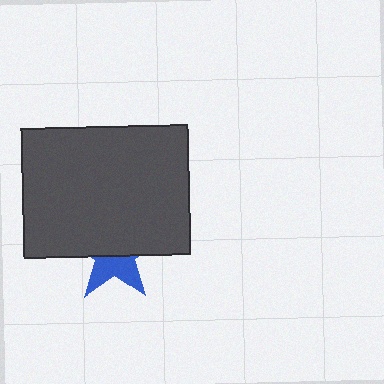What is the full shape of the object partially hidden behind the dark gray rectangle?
The partially hidden object is a blue star.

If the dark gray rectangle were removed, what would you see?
You would see the complete blue star.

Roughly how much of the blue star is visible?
A small part of it is visible (roughly 41%).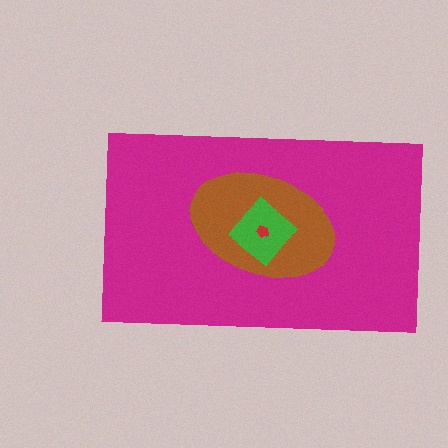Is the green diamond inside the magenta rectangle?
Yes.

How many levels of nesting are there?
4.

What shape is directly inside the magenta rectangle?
The brown ellipse.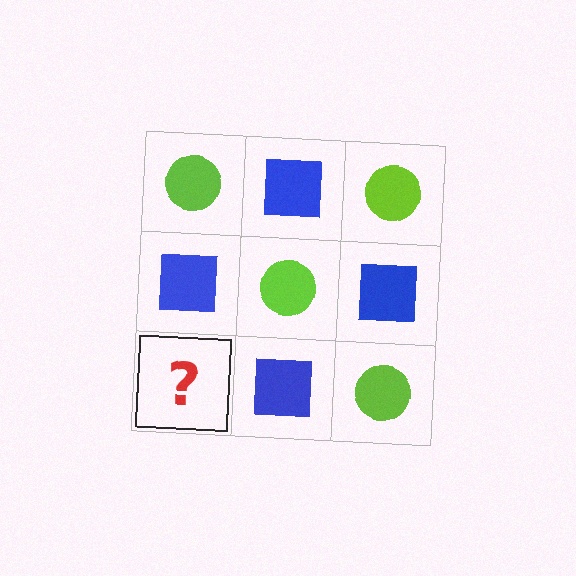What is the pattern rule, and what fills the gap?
The rule is that it alternates lime circle and blue square in a checkerboard pattern. The gap should be filled with a lime circle.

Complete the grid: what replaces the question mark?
The question mark should be replaced with a lime circle.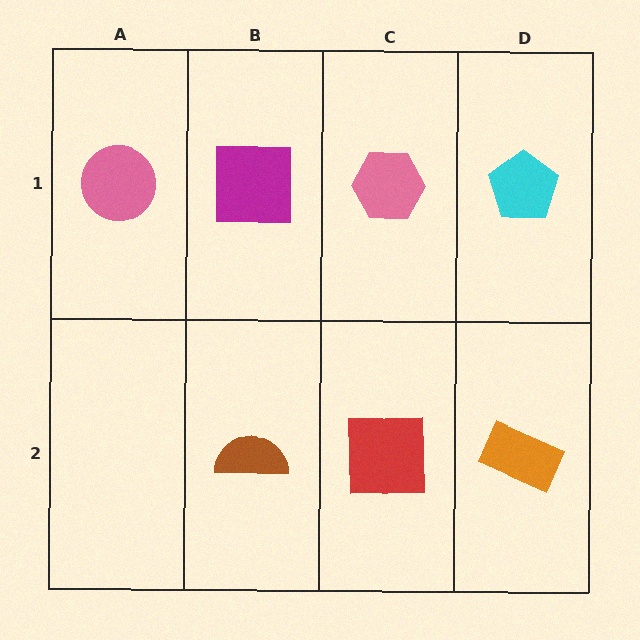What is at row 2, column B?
A brown semicircle.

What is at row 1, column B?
A magenta square.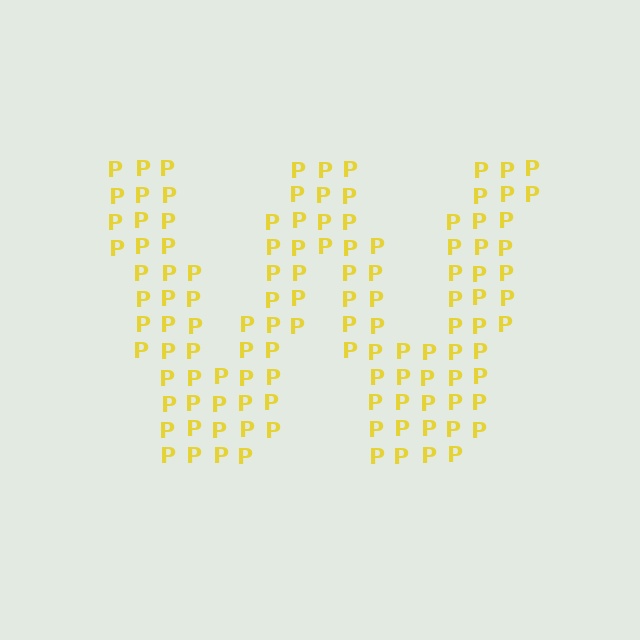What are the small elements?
The small elements are letter P's.